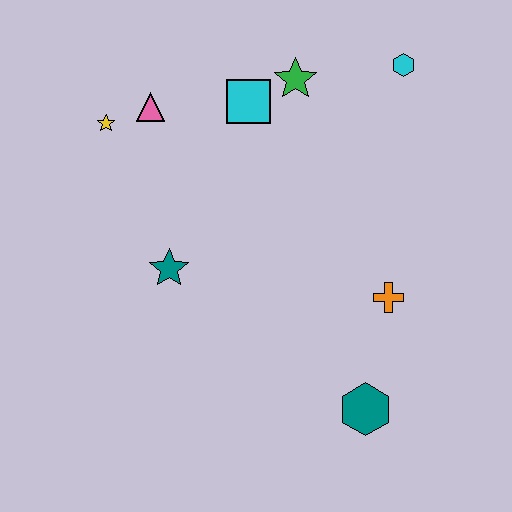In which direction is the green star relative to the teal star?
The green star is above the teal star.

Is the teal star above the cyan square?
No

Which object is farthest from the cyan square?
The teal hexagon is farthest from the cyan square.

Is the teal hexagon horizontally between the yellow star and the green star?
No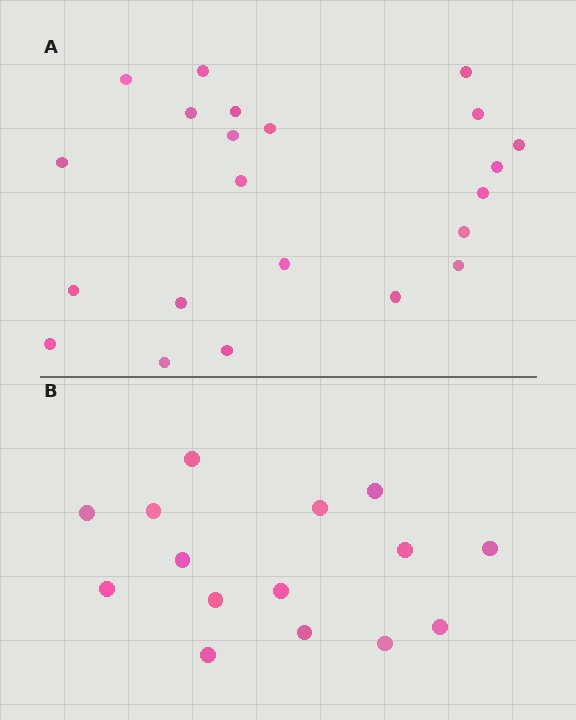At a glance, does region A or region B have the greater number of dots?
Region A (the top region) has more dots.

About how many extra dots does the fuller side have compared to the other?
Region A has roughly 8 or so more dots than region B.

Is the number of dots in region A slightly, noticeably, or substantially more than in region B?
Region A has substantially more. The ratio is roughly 1.5 to 1.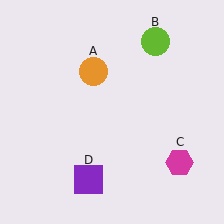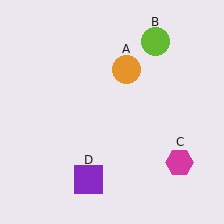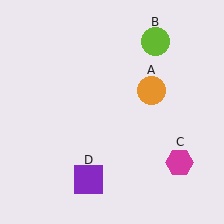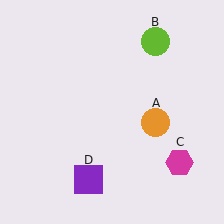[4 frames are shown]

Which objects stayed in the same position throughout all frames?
Lime circle (object B) and magenta hexagon (object C) and purple square (object D) remained stationary.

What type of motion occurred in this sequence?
The orange circle (object A) rotated clockwise around the center of the scene.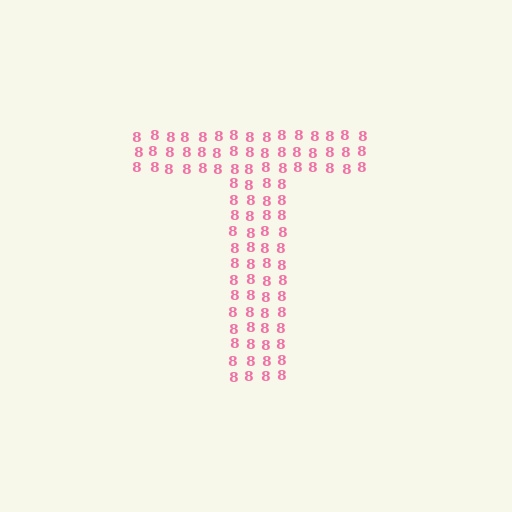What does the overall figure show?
The overall figure shows the letter T.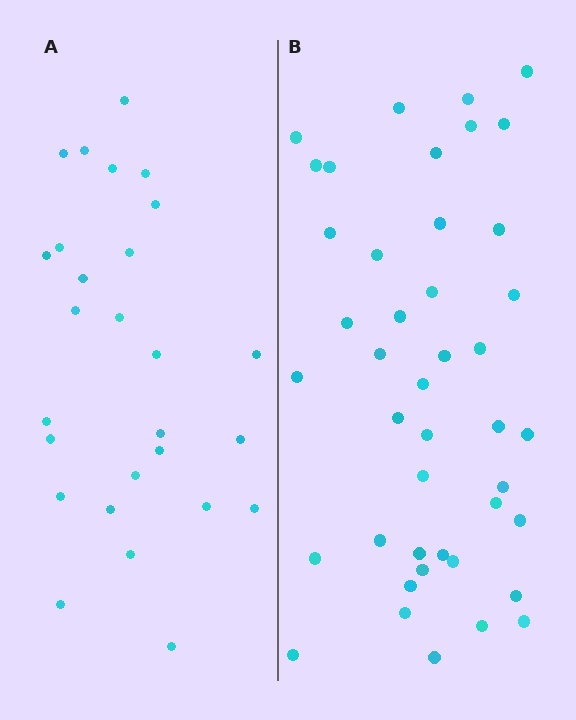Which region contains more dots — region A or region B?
Region B (the right region) has more dots.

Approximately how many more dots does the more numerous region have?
Region B has approximately 15 more dots than region A.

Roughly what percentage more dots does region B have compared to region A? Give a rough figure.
About 60% more.